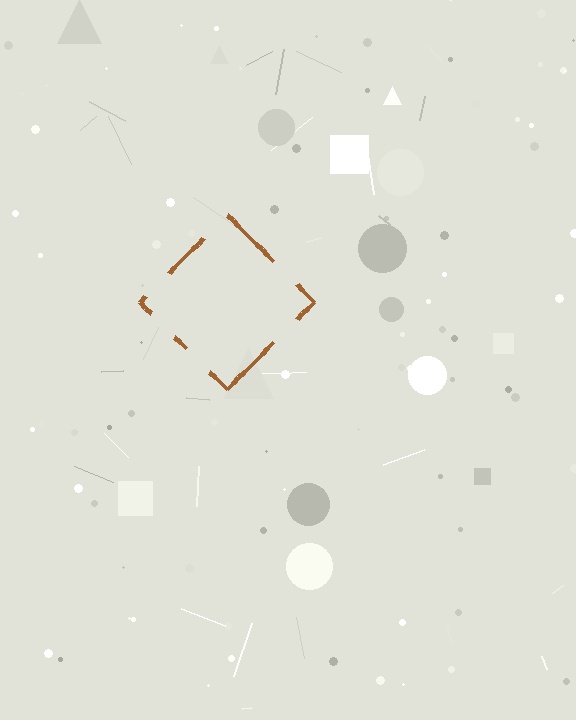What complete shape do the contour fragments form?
The contour fragments form a diamond.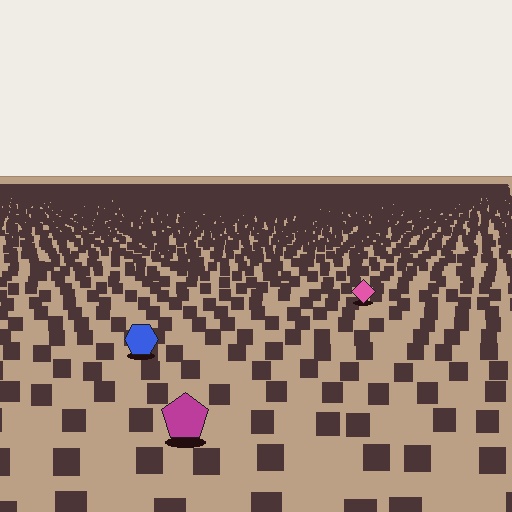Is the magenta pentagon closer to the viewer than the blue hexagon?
Yes. The magenta pentagon is closer — you can tell from the texture gradient: the ground texture is coarser near it.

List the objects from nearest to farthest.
From nearest to farthest: the magenta pentagon, the blue hexagon, the pink diamond.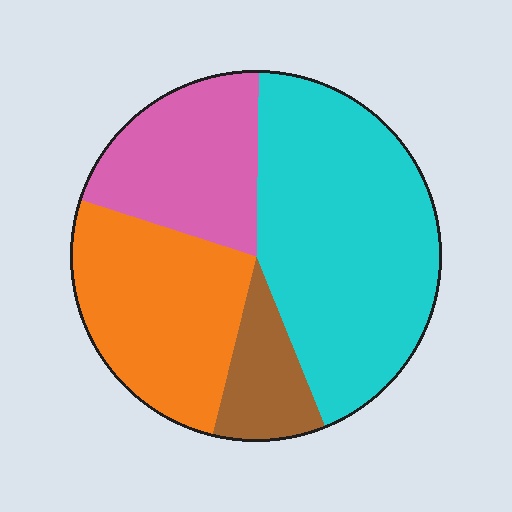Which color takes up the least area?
Brown, at roughly 10%.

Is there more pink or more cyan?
Cyan.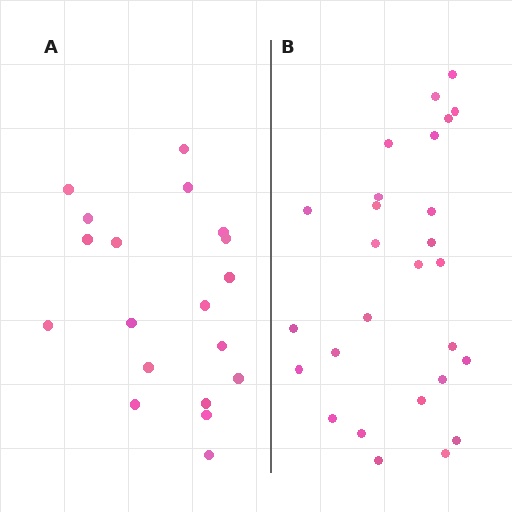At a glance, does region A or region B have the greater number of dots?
Region B (the right region) has more dots.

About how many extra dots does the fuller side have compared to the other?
Region B has roughly 8 or so more dots than region A.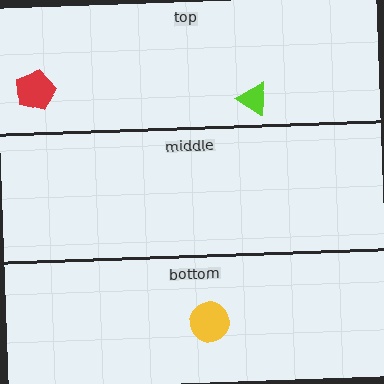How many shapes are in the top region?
2.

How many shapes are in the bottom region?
1.